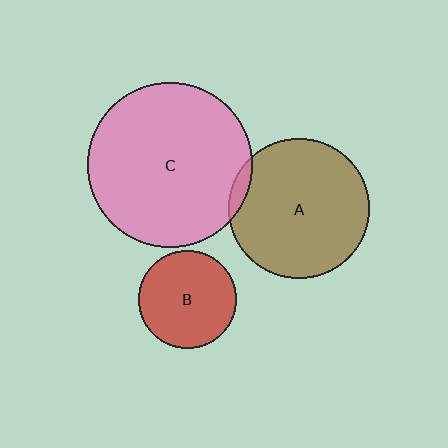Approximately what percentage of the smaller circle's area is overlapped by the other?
Approximately 5%.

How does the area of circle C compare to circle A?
Approximately 1.4 times.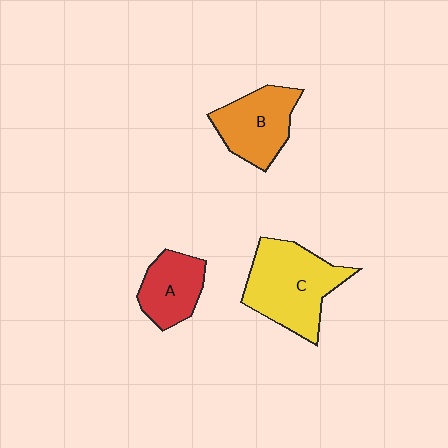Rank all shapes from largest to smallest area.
From largest to smallest: C (yellow), B (orange), A (red).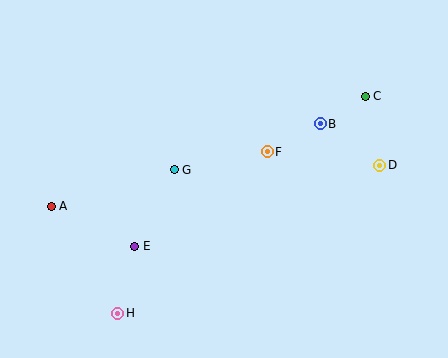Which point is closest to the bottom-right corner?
Point D is closest to the bottom-right corner.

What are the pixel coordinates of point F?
Point F is at (267, 152).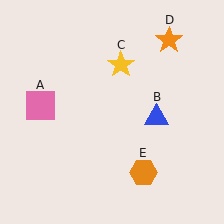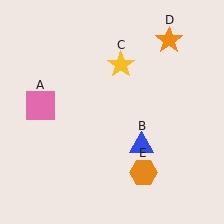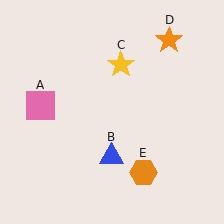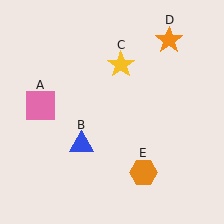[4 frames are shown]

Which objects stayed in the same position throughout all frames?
Pink square (object A) and yellow star (object C) and orange star (object D) and orange hexagon (object E) remained stationary.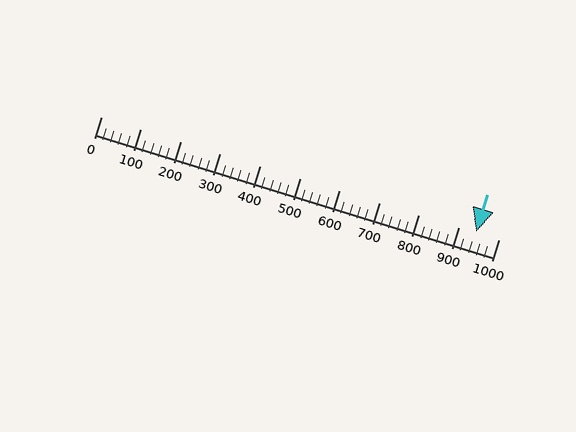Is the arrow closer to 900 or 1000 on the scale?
The arrow is closer to 900.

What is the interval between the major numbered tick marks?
The major tick marks are spaced 100 units apart.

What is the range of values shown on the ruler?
The ruler shows values from 0 to 1000.